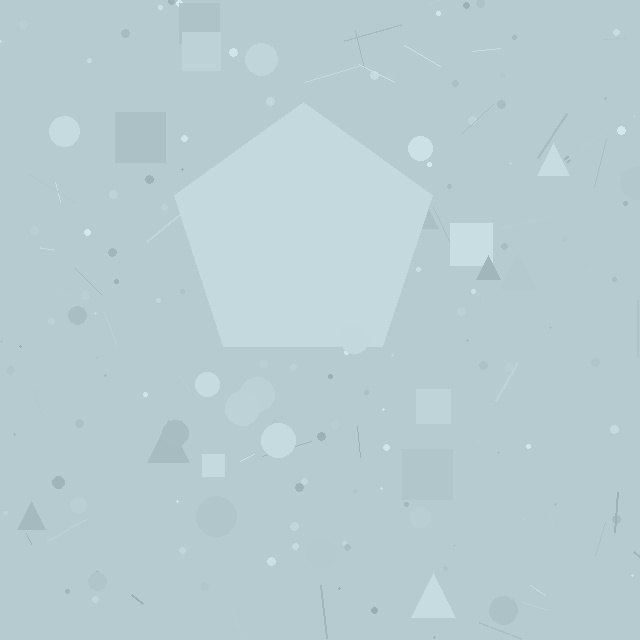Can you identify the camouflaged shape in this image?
The camouflaged shape is a pentagon.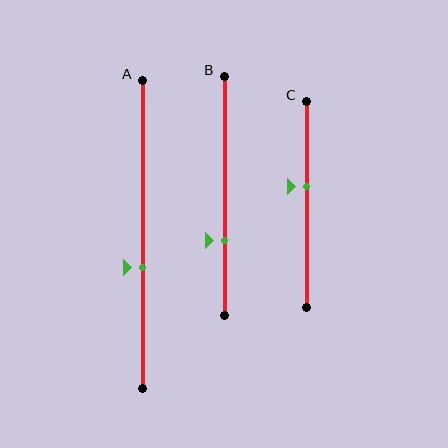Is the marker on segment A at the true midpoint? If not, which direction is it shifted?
No, the marker on segment A is shifted downward by about 11% of the segment length.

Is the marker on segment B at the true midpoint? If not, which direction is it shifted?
No, the marker on segment B is shifted downward by about 19% of the segment length.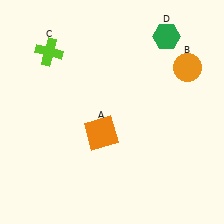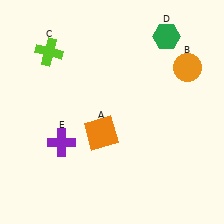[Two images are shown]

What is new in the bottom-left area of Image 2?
A purple cross (E) was added in the bottom-left area of Image 2.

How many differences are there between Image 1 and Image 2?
There is 1 difference between the two images.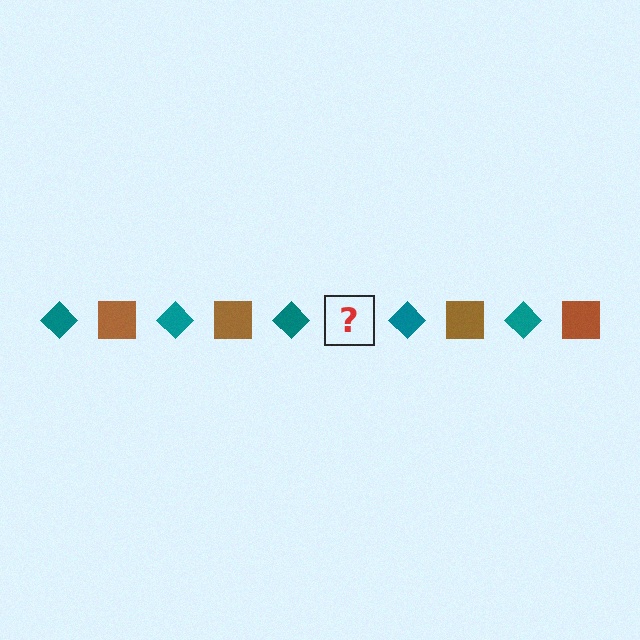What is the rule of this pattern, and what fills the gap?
The rule is that the pattern alternates between teal diamond and brown square. The gap should be filled with a brown square.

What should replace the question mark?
The question mark should be replaced with a brown square.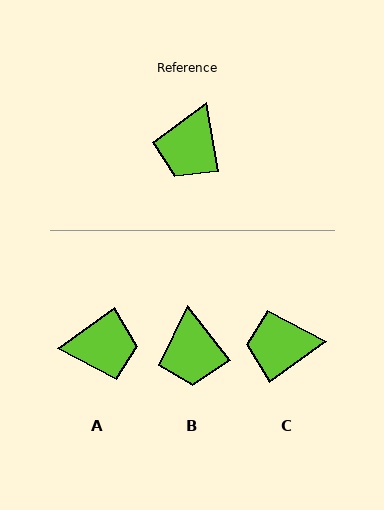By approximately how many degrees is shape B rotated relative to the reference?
Approximately 28 degrees counter-clockwise.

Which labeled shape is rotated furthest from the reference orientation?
A, about 115 degrees away.